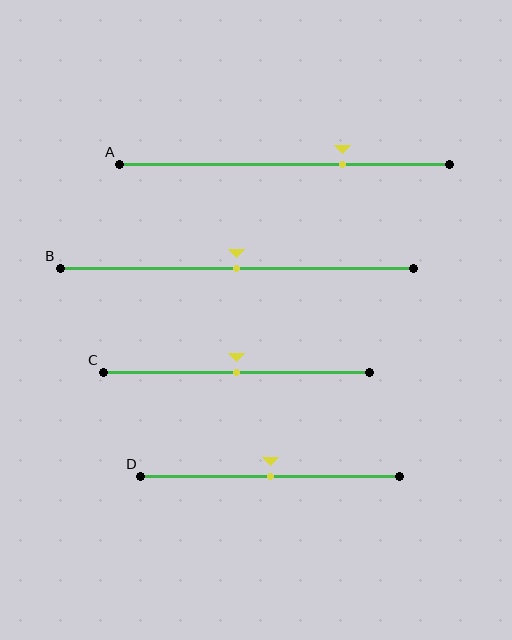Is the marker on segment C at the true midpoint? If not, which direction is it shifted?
Yes, the marker on segment C is at the true midpoint.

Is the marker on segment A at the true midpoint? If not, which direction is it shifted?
No, the marker on segment A is shifted to the right by about 18% of the segment length.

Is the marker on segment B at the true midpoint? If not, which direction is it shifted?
Yes, the marker on segment B is at the true midpoint.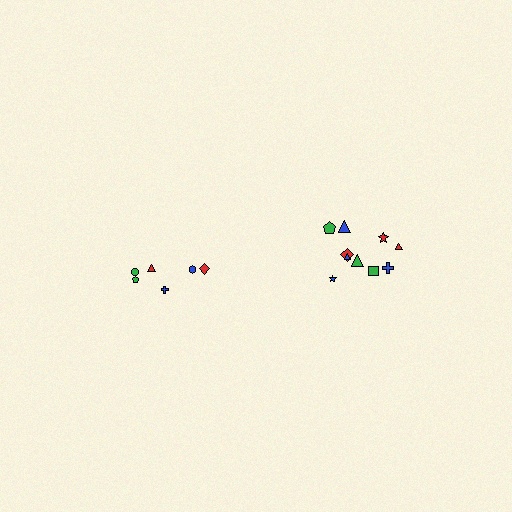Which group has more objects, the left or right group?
The right group.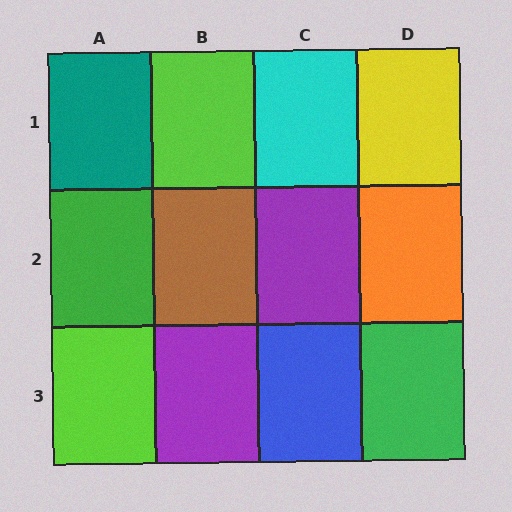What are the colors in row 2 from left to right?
Green, brown, purple, orange.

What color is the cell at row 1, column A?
Teal.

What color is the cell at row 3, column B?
Purple.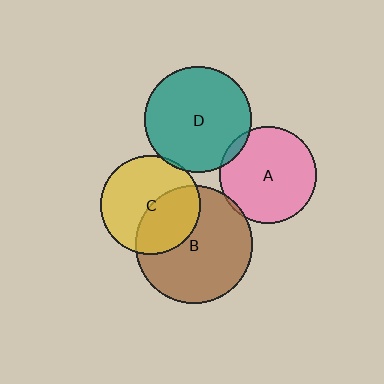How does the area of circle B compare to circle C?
Approximately 1.4 times.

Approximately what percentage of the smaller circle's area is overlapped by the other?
Approximately 5%.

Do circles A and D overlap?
Yes.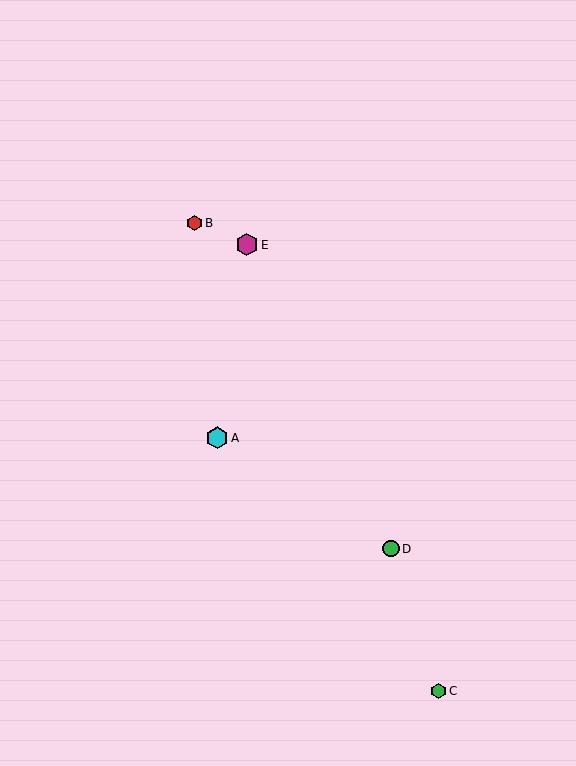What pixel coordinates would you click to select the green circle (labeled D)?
Click at (391, 549) to select the green circle D.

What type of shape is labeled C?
Shape C is a green hexagon.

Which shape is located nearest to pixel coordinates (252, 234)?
The magenta hexagon (labeled E) at (247, 245) is nearest to that location.